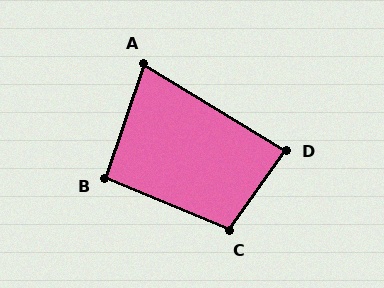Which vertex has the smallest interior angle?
A, at approximately 77 degrees.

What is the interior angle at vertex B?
Approximately 94 degrees (approximately right).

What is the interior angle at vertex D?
Approximately 86 degrees (approximately right).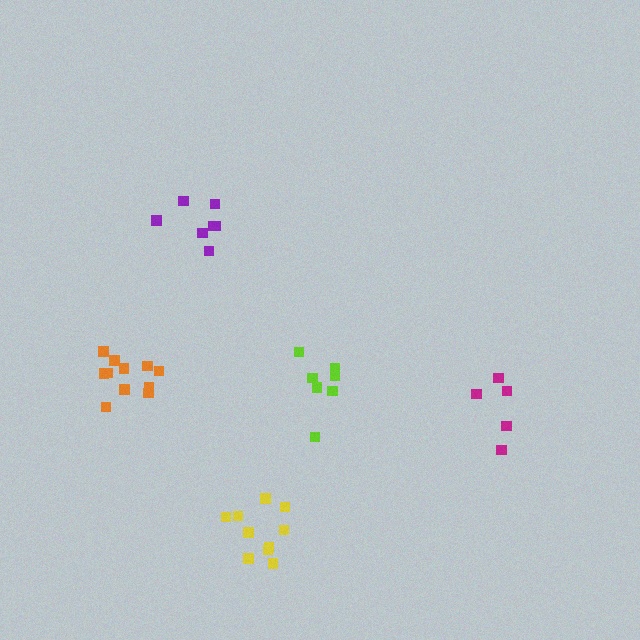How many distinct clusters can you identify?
There are 5 distinct clusters.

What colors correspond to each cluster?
The clusters are colored: lime, orange, magenta, yellow, purple.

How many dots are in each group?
Group 1: 7 dots, Group 2: 11 dots, Group 3: 5 dots, Group 4: 10 dots, Group 5: 7 dots (40 total).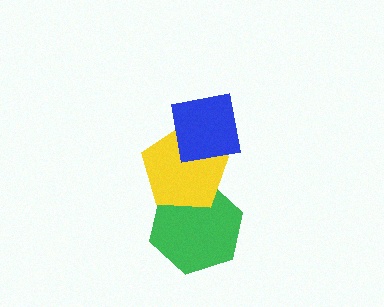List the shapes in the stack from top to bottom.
From top to bottom: the blue square, the yellow pentagon, the green hexagon.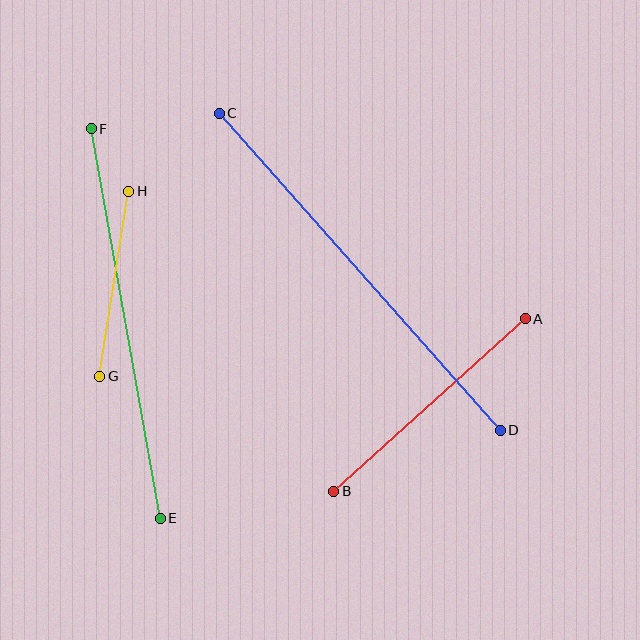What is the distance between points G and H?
The distance is approximately 187 pixels.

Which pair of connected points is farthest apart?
Points C and D are farthest apart.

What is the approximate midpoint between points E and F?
The midpoint is at approximately (126, 324) pixels.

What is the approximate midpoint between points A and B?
The midpoint is at approximately (430, 405) pixels.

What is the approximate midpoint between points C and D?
The midpoint is at approximately (360, 272) pixels.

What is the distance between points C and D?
The distance is approximately 424 pixels.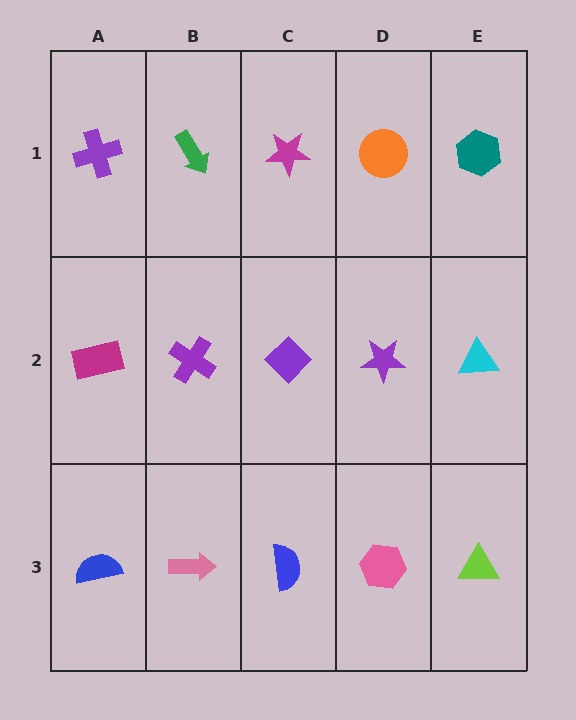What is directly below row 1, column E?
A cyan triangle.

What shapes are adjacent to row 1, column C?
A purple diamond (row 2, column C), a green arrow (row 1, column B), an orange circle (row 1, column D).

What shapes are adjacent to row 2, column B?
A green arrow (row 1, column B), a pink arrow (row 3, column B), a magenta rectangle (row 2, column A), a purple diamond (row 2, column C).